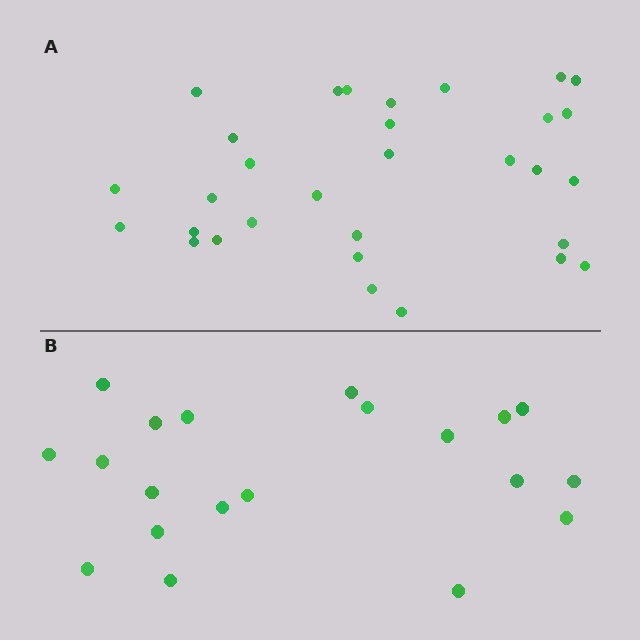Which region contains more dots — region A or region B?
Region A (the top region) has more dots.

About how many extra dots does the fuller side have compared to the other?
Region A has roughly 12 or so more dots than region B.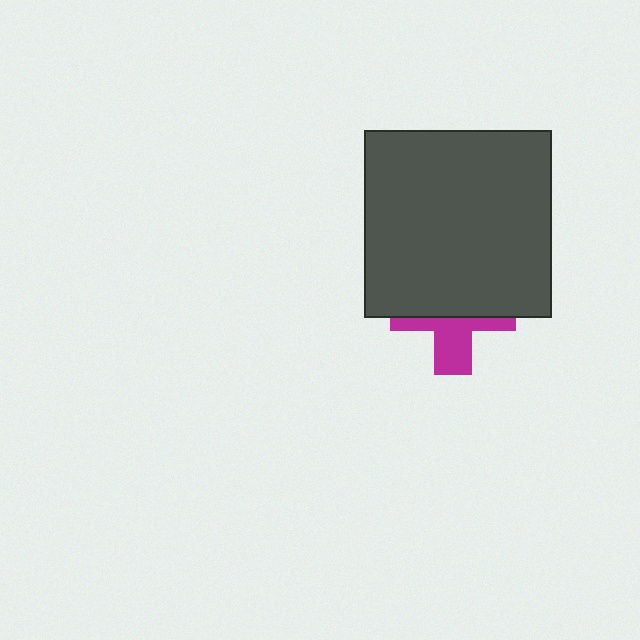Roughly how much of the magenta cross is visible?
A small part of it is visible (roughly 42%).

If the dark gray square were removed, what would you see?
You would see the complete magenta cross.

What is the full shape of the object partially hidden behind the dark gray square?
The partially hidden object is a magenta cross.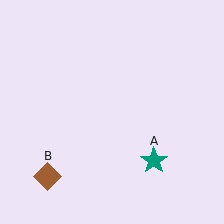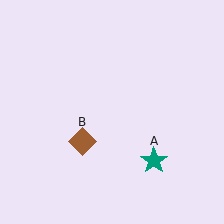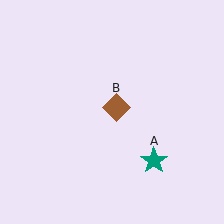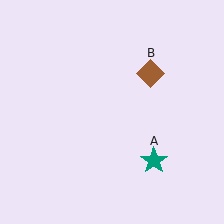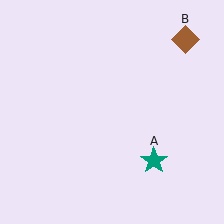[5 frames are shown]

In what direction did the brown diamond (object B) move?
The brown diamond (object B) moved up and to the right.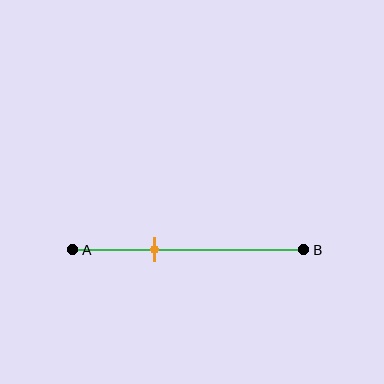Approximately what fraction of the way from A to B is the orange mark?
The orange mark is approximately 35% of the way from A to B.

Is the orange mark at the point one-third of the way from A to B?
Yes, the mark is approximately at the one-third point.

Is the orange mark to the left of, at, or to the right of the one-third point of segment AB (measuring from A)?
The orange mark is approximately at the one-third point of segment AB.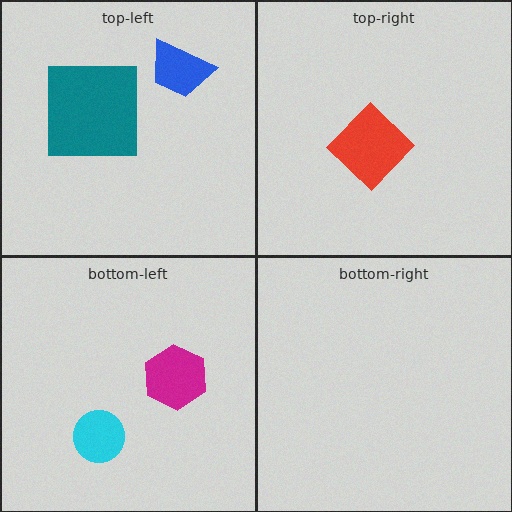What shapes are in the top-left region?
The teal square, the blue trapezoid.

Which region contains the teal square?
The top-left region.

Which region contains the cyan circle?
The bottom-left region.